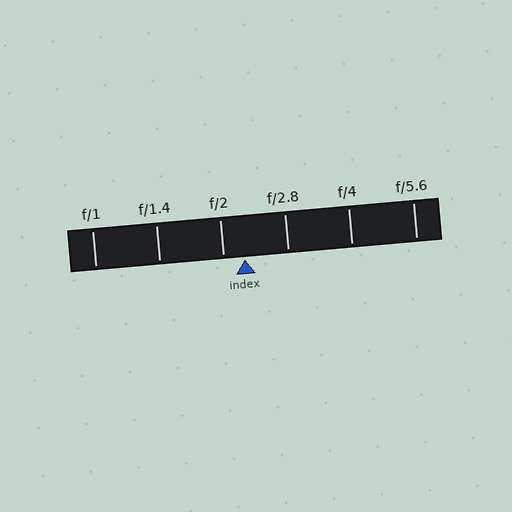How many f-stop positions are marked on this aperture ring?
There are 6 f-stop positions marked.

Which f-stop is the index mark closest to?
The index mark is closest to f/2.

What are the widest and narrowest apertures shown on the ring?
The widest aperture shown is f/1 and the narrowest is f/5.6.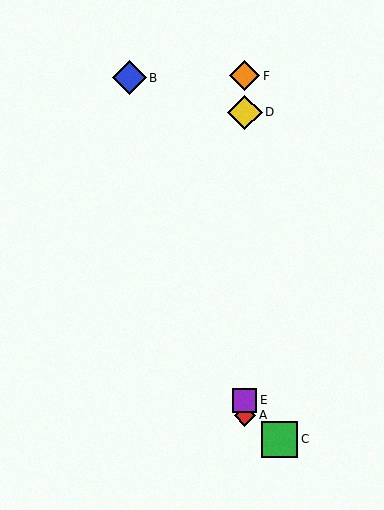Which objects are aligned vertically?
Objects A, D, E, F are aligned vertically.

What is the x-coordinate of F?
Object F is at x≈245.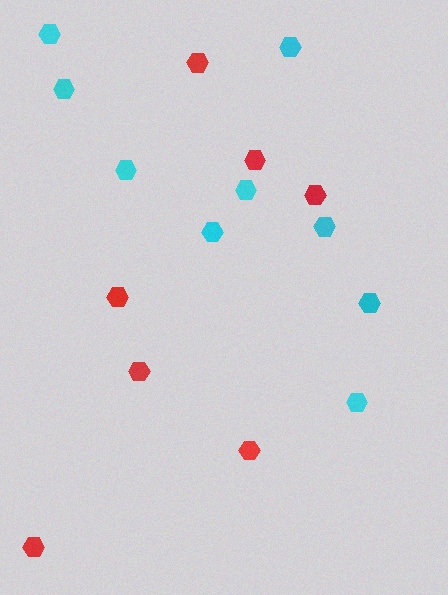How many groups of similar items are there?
There are 2 groups: one group of red hexagons (7) and one group of cyan hexagons (9).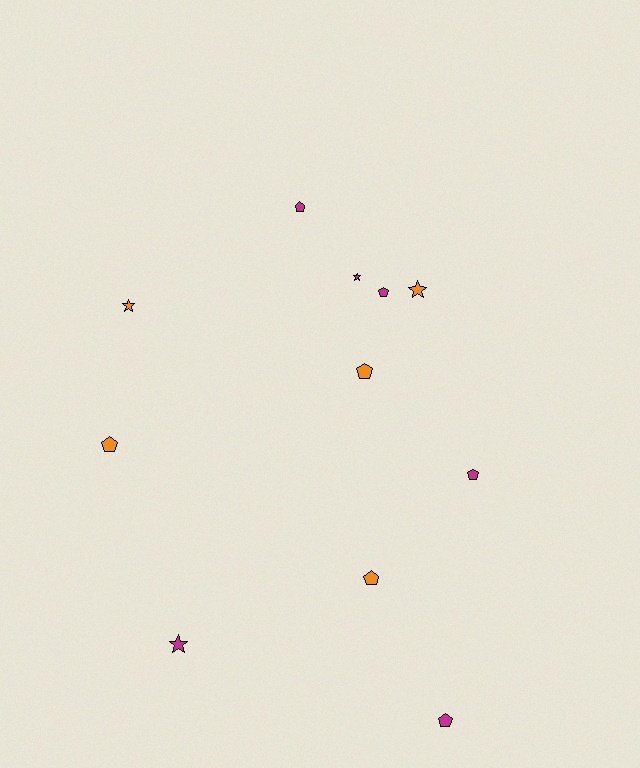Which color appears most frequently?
Magenta, with 6 objects.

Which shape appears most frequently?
Pentagon, with 7 objects.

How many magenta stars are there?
There are 2 magenta stars.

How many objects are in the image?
There are 11 objects.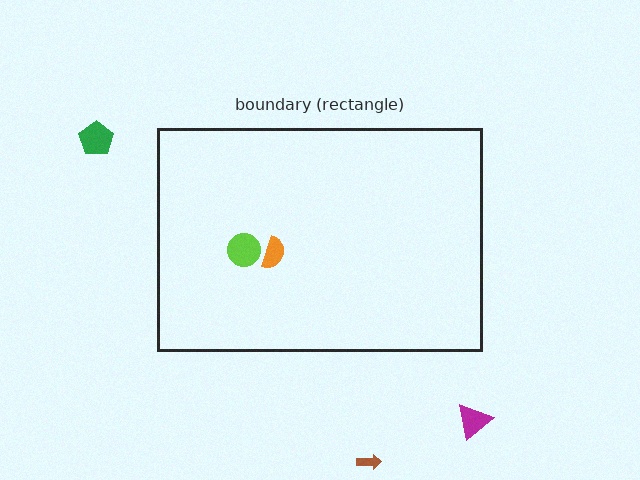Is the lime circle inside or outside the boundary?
Inside.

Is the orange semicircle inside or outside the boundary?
Inside.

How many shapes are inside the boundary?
2 inside, 3 outside.